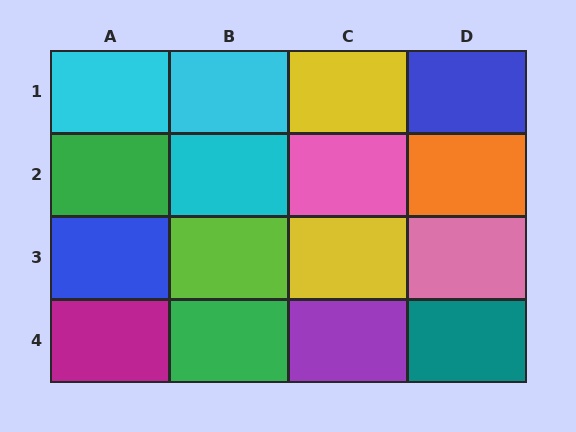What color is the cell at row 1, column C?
Yellow.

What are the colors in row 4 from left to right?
Magenta, green, purple, teal.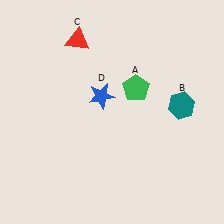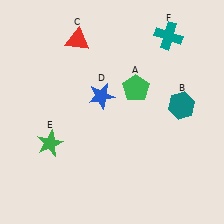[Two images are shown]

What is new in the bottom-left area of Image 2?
A green star (E) was added in the bottom-left area of Image 2.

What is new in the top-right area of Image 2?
A teal cross (F) was added in the top-right area of Image 2.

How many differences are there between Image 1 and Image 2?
There are 2 differences between the two images.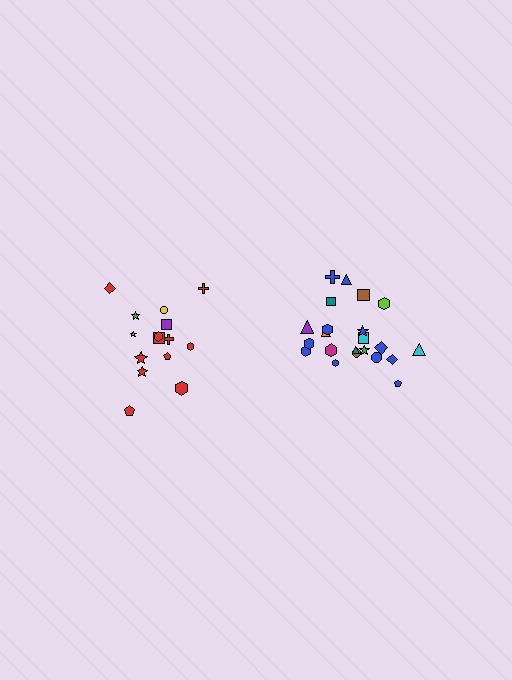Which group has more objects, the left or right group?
The right group.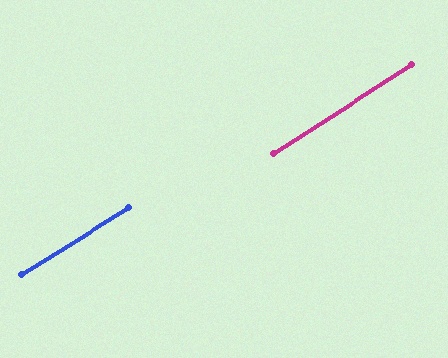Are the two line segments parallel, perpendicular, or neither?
Parallel — their directions differ by only 1.0°.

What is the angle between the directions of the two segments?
Approximately 1 degree.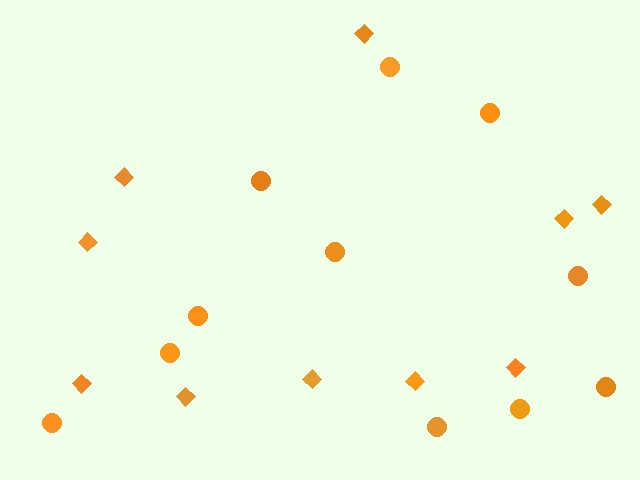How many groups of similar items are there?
There are 2 groups: one group of diamonds (10) and one group of circles (11).